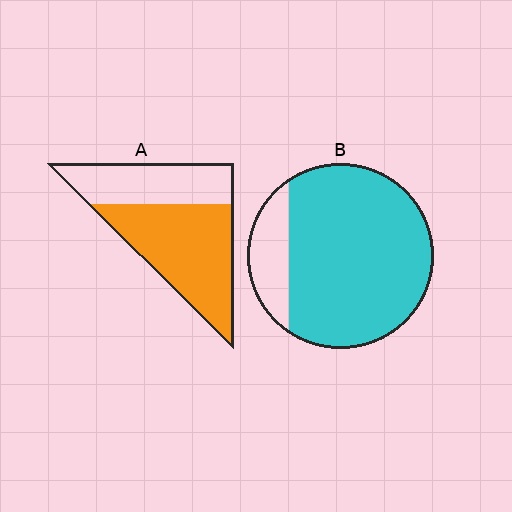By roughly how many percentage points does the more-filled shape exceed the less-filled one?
By roughly 20 percentage points (B over A).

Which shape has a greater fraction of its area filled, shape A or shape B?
Shape B.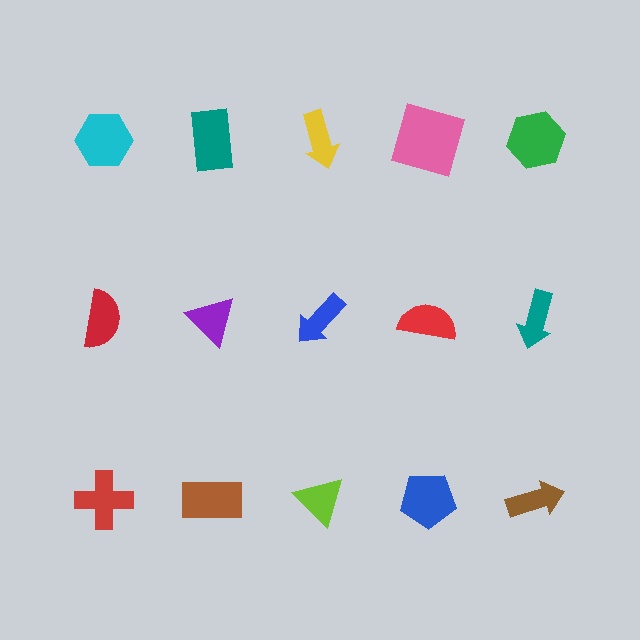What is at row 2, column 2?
A purple triangle.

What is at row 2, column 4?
A red semicircle.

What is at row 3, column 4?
A blue pentagon.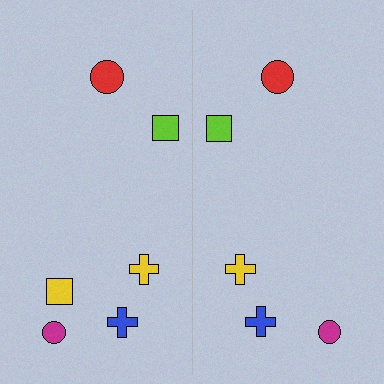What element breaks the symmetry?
A yellow square is missing from the right side.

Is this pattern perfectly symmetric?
No, the pattern is not perfectly symmetric. A yellow square is missing from the right side.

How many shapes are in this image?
There are 11 shapes in this image.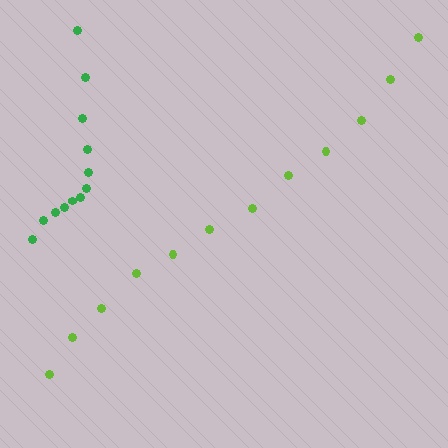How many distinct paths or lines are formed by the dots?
There are 2 distinct paths.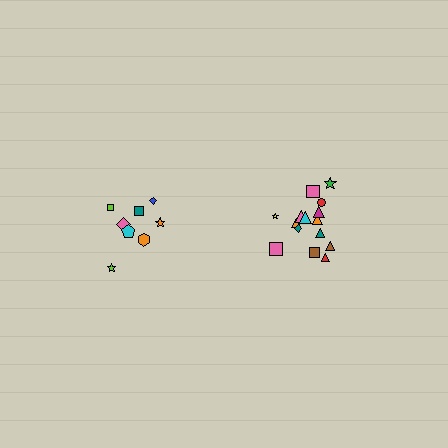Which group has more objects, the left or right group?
The right group.